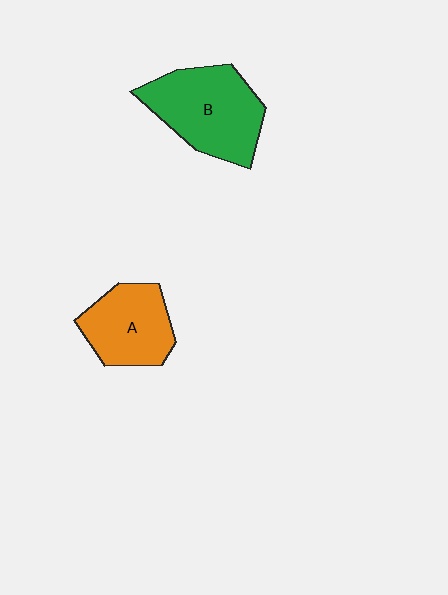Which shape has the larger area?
Shape B (green).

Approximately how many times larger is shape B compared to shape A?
Approximately 1.3 times.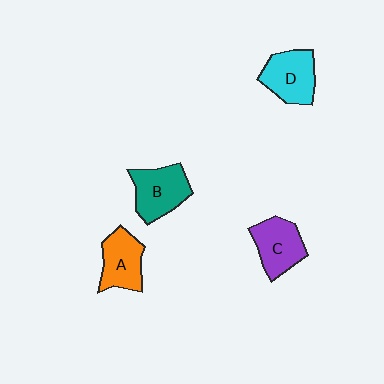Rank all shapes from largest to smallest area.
From largest to smallest: B (teal), D (cyan), C (purple), A (orange).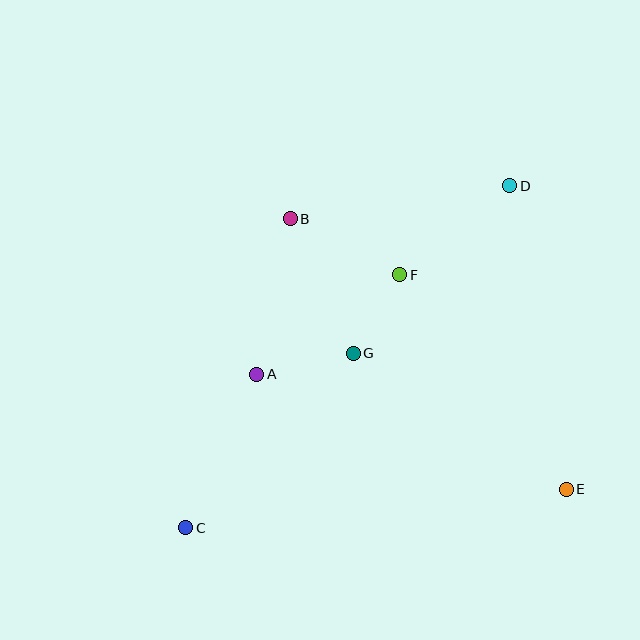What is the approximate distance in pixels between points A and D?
The distance between A and D is approximately 316 pixels.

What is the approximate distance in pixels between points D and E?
The distance between D and E is approximately 309 pixels.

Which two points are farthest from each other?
Points C and D are farthest from each other.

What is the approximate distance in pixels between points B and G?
The distance between B and G is approximately 148 pixels.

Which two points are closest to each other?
Points F and G are closest to each other.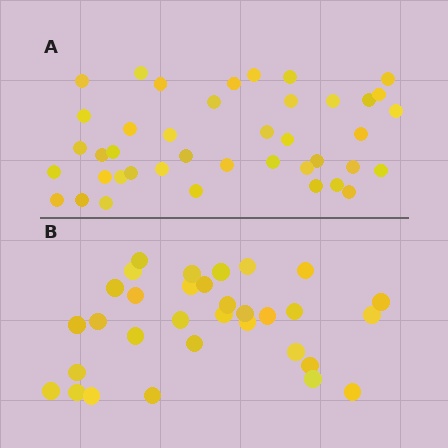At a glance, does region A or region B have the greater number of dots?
Region A (the top region) has more dots.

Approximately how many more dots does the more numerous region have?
Region A has roughly 8 or so more dots than region B.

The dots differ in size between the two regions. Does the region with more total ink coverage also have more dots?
No. Region B has more total ink coverage because its dots are larger, but region A actually contains more individual dots. Total area can be misleading — the number of items is what matters here.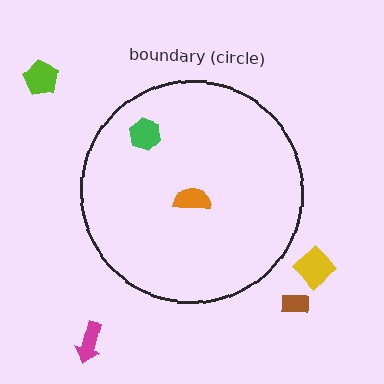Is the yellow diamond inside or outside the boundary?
Outside.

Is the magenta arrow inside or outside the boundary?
Outside.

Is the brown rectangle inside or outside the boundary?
Outside.